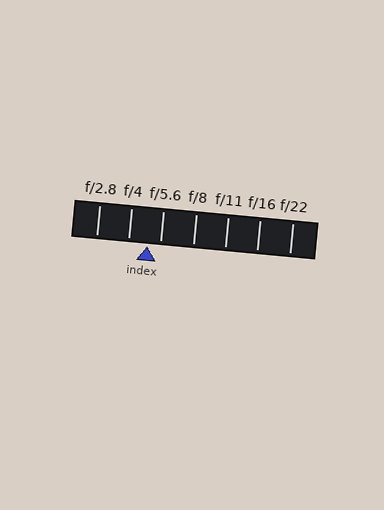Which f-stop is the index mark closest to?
The index mark is closest to f/5.6.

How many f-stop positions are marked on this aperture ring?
There are 7 f-stop positions marked.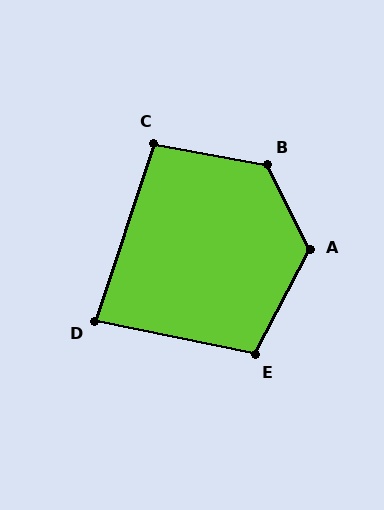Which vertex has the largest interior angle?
B, at approximately 127 degrees.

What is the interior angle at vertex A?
Approximately 126 degrees (obtuse).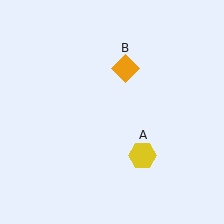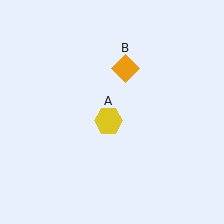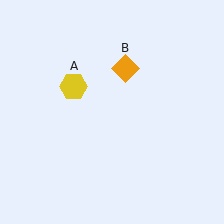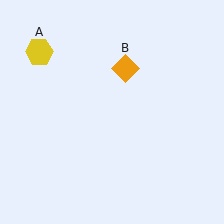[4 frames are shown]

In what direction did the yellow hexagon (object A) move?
The yellow hexagon (object A) moved up and to the left.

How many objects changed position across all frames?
1 object changed position: yellow hexagon (object A).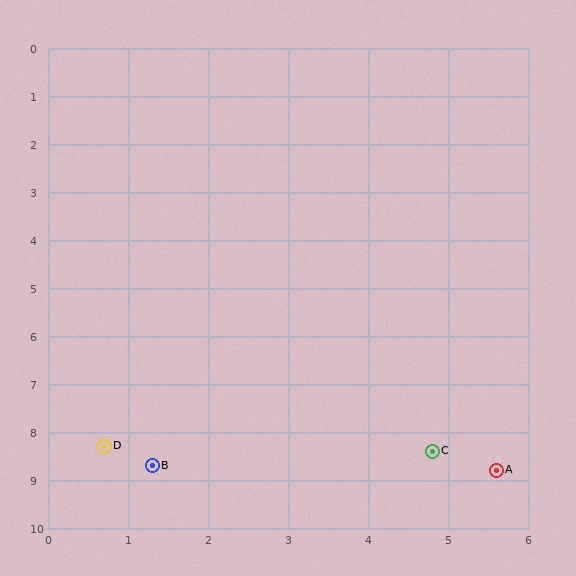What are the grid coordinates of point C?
Point C is at approximately (4.8, 8.4).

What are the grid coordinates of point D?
Point D is at approximately (0.7, 8.3).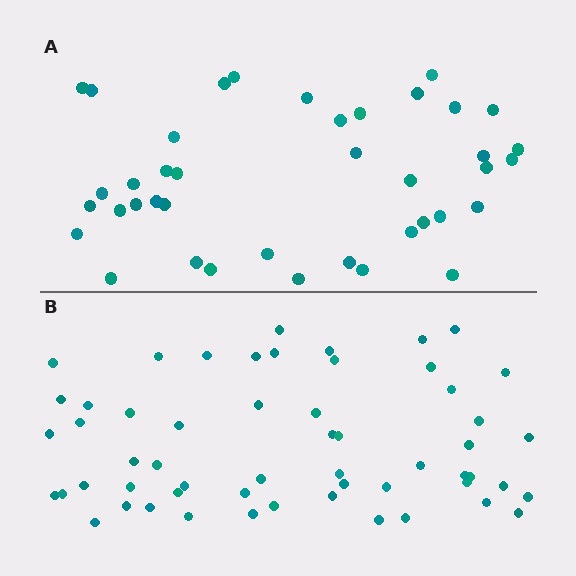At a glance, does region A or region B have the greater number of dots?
Region B (the bottom region) has more dots.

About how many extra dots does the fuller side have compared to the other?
Region B has approximately 15 more dots than region A.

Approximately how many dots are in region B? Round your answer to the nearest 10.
About 60 dots. (The exact count is 56, which rounds to 60.)